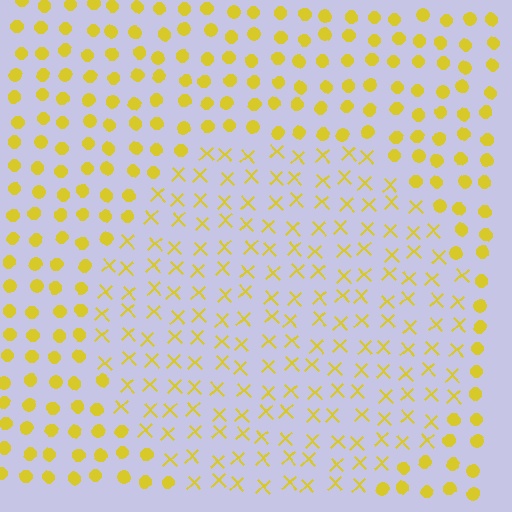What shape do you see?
I see a circle.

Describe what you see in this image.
The image is filled with small yellow elements arranged in a uniform grid. A circle-shaped region contains X marks, while the surrounding area contains circles. The boundary is defined purely by the change in element shape.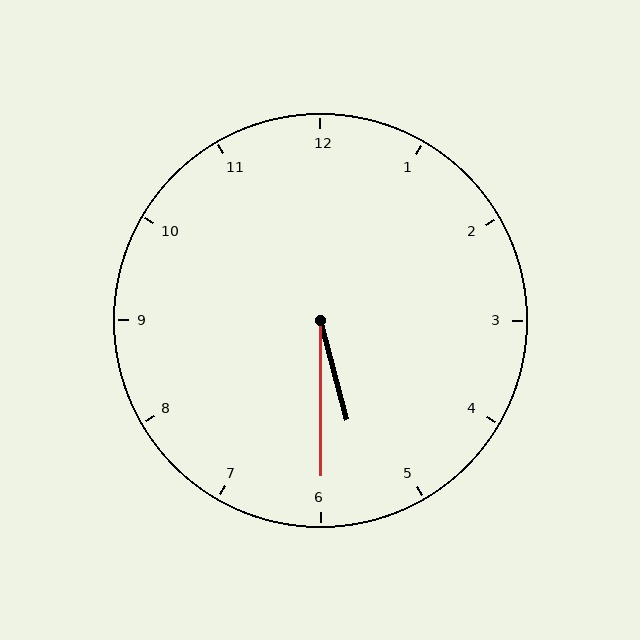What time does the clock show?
5:30.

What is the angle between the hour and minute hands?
Approximately 15 degrees.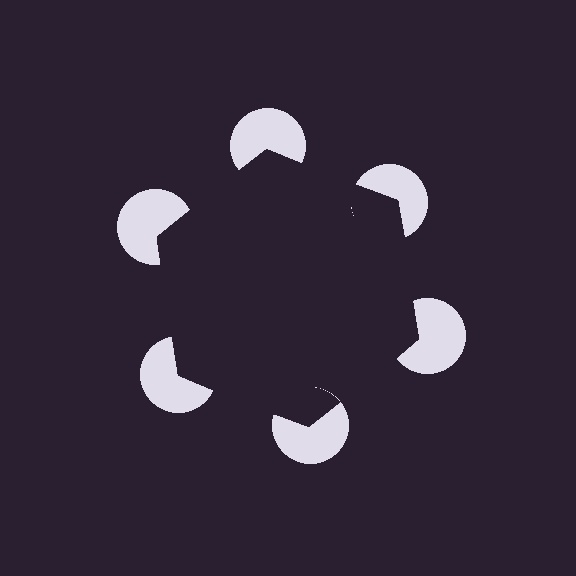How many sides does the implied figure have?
6 sides.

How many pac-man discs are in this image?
There are 6 — one at each vertex of the illusory hexagon.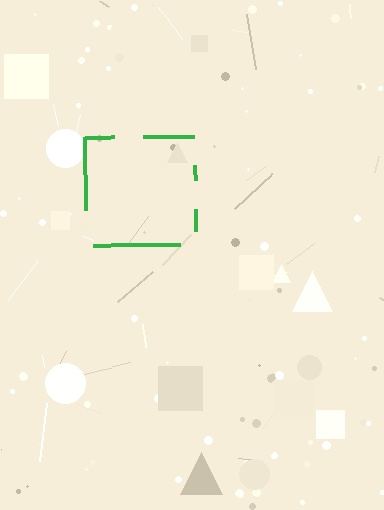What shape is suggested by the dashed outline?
The dashed outline suggests a square.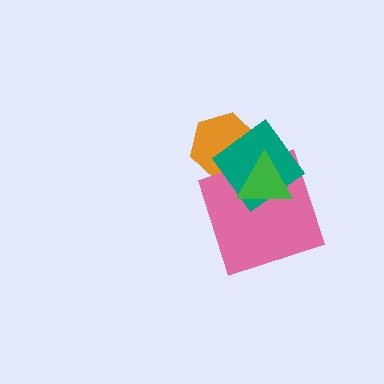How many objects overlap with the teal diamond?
3 objects overlap with the teal diamond.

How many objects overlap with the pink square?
3 objects overlap with the pink square.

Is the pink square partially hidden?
Yes, it is partially covered by another shape.